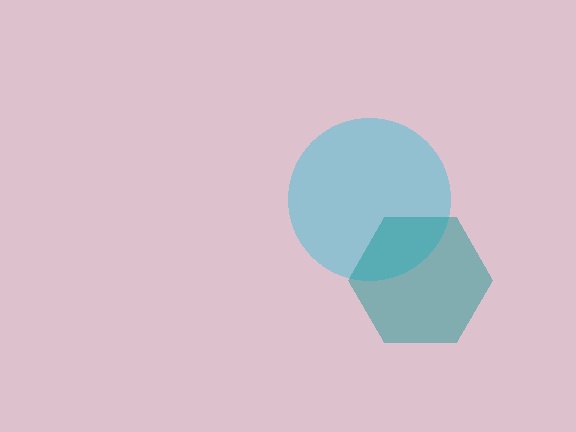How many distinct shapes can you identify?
There are 2 distinct shapes: a cyan circle, a teal hexagon.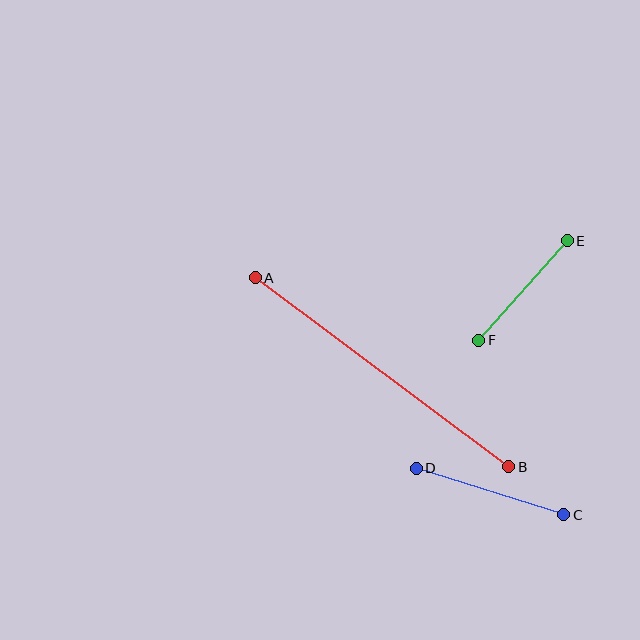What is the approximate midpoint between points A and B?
The midpoint is at approximately (382, 372) pixels.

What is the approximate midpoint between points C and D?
The midpoint is at approximately (490, 492) pixels.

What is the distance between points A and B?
The distance is approximately 317 pixels.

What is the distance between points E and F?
The distance is approximately 133 pixels.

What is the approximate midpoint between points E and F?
The midpoint is at approximately (523, 291) pixels.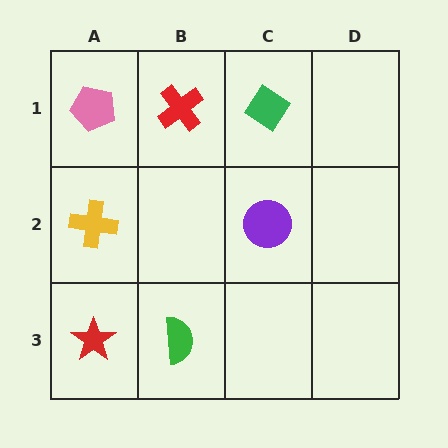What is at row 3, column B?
A green semicircle.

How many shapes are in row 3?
2 shapes.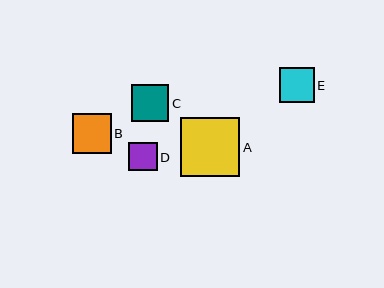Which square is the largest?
Square A is the largest with a size of approximately 59 pixels.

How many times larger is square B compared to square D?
Square B is approximately 1.4 times the size of square D.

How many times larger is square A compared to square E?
Square A is approximately 1.7 times the size of square E.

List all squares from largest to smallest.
From largest to smallest: A, B, C, E, D.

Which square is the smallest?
Square D is the smallest with a size of approximately 29 pixels.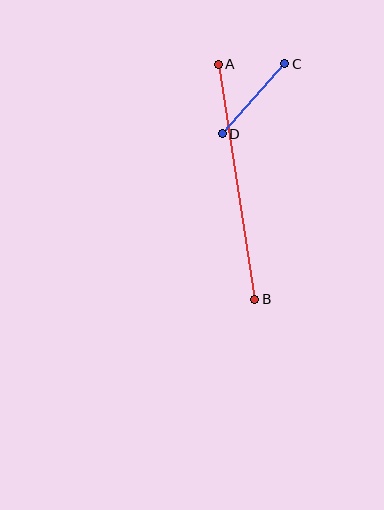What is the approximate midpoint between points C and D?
The midpoint is at approximately (253, 99) pixels.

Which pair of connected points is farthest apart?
Points A and B are farthest apart.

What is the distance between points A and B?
The distance is approximately 238 pixels.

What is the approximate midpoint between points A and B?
The midpoint is at approximately (237, 182) pixels.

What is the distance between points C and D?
The distance is approximately 94 pixels.